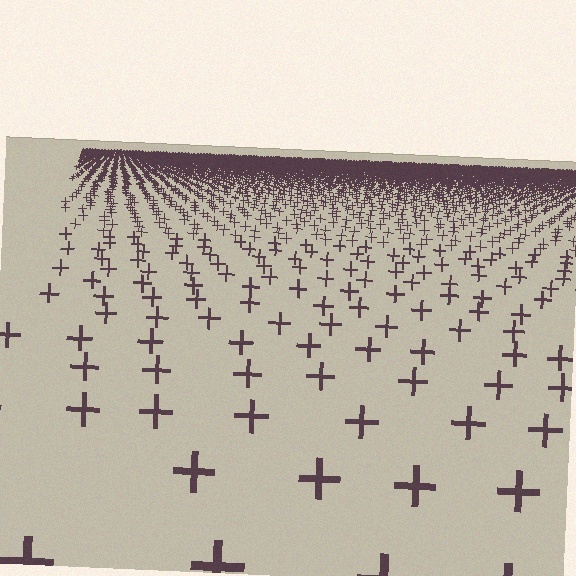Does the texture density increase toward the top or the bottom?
Density increases toward the top.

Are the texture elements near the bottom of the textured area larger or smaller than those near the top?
Larger. Near the bottom, elements are closer to the viewer and appear at a bigger on-screen size.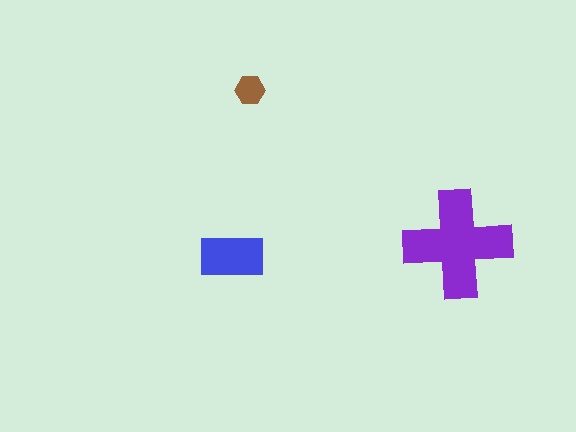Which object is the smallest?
The brown hexagon.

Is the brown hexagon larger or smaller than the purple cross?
Smaller.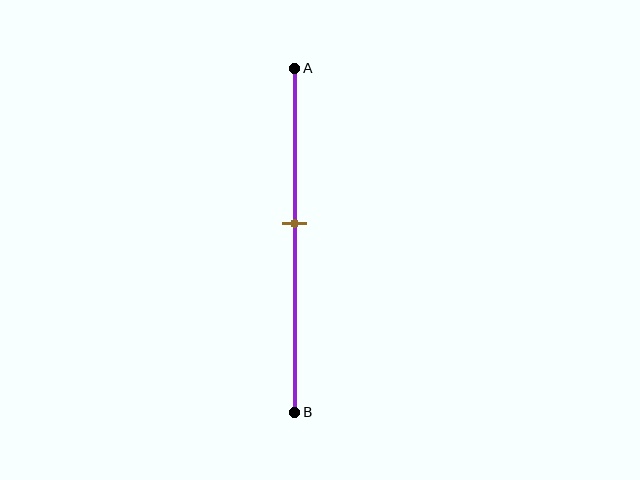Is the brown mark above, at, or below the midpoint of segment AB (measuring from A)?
The brown mark is above the midpoint of segment AB.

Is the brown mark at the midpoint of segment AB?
No, the mark is at about 45% from A, not at the 50% midpoint.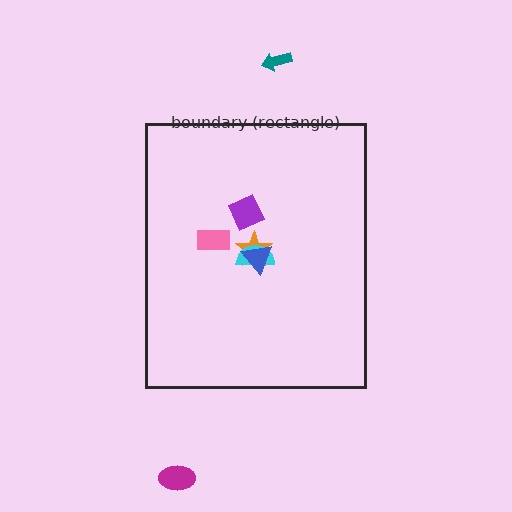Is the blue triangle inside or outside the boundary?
Inside.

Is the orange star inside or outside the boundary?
Inside.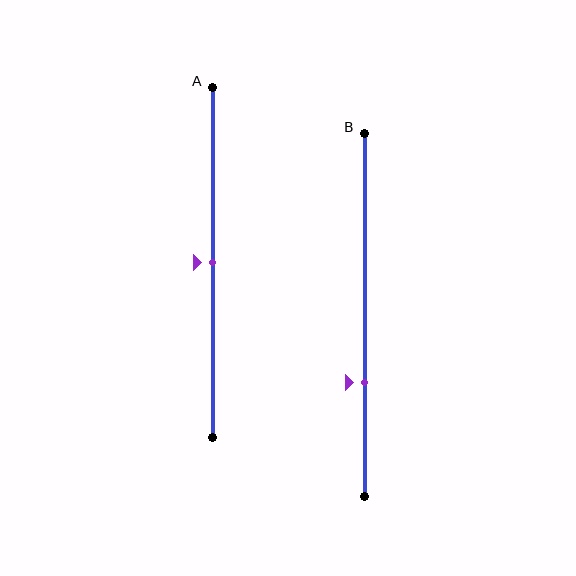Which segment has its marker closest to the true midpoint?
Segment A has its marker closest to the true midpoint.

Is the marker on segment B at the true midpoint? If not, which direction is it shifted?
No, the marker on segment B is shifted downward by about 19% of the segment length.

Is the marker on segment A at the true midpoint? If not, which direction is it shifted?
Yes, the marker on segment A is at the true midpoint.